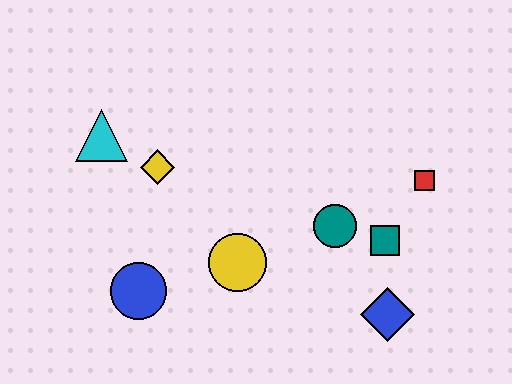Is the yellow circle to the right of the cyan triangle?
Yes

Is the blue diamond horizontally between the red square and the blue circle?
Yes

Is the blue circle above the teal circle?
No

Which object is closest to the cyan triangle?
The yellow diamond is closest to the cyan triangle.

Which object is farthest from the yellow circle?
The red square is farthest from the yellow circle.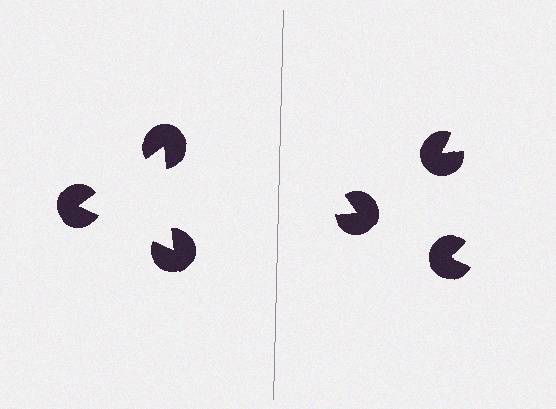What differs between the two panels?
The pac-man discs are positioned identically on both sides; only the wedge orientations differ. On the left they align to a triangle; on the right they are misaligned.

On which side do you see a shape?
An illusory triangle appears on the left side. On the right side the wedge cuts are rotated, so no coherent shape forms.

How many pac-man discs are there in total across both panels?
6 — 3 on each side.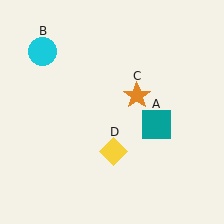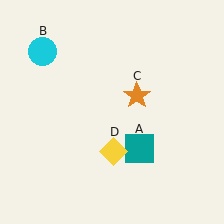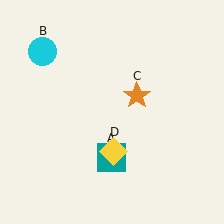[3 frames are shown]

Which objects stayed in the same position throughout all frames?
Cyan circle (object B) and orange star (object C) and yellow diamond (object D) remained stationary.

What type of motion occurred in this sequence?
The teal square (object A) rotated clockwise around the center of the scene.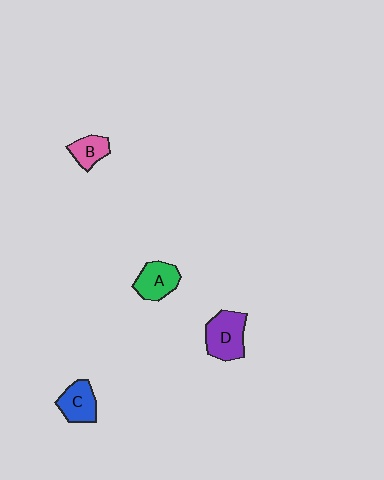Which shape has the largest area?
Shape D (purple).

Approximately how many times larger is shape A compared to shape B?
Approximately 1.4 times.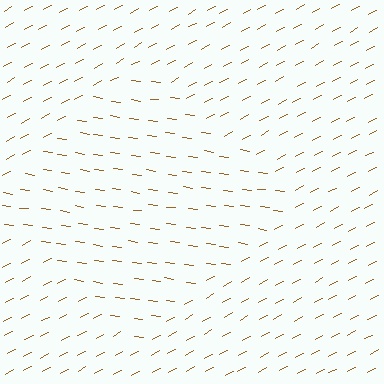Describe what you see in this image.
The image is filled with small brown line segments. A diamond region in the image has lines oriented differently from the surrounding lines, creating a visible texture boundary.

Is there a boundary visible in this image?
Yes, there is a texture boundary formed by a change in line orientation.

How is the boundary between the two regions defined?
The boundary is defined purely by a change in line orientation (approximately 35 degrees difference). All lines are the same color and thickness.